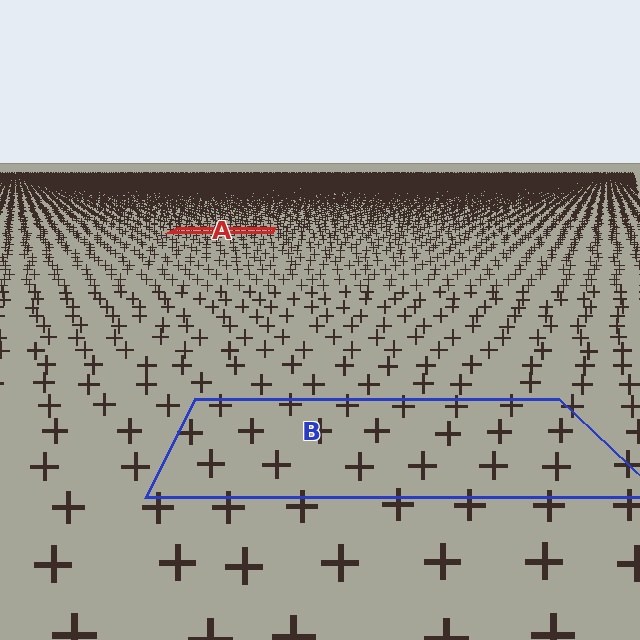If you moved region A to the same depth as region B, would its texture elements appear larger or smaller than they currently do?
They would appear larger. At a closer depth, the same texture elements are projected at a bigger on-screen size.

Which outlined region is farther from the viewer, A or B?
Region A is farther from the viewer — the texture elements inside it appear smaller and more densely packed.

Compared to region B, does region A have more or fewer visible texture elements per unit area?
Region A has more texture elements per unit area — they are packed more densely because it is farther away.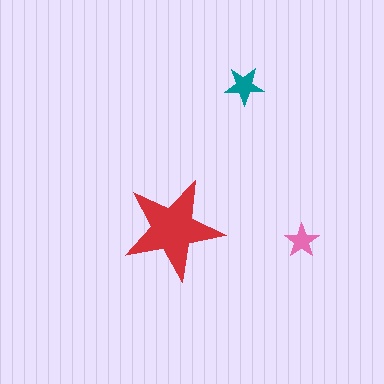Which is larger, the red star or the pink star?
The red one.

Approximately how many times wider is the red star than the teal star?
About 2.5 times wider.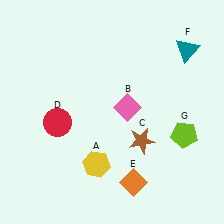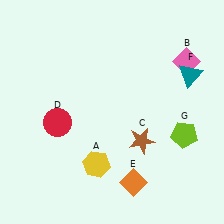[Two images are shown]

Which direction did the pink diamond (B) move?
The pink diamond (B) moved right.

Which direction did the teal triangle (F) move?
The teal triangle (F) moved down.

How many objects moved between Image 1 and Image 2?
2 objects moved between the two images.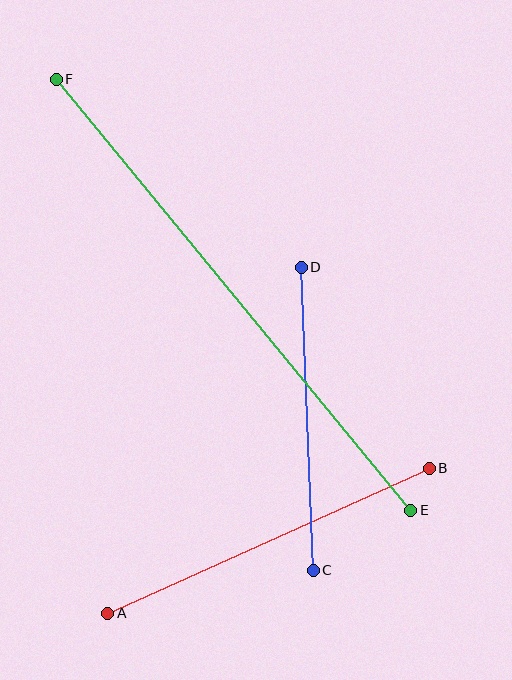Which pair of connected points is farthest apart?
Points E and F are farthest apart.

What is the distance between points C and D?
The distance is approximately 303 pixels.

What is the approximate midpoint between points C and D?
The midpoint is at approximately (307, 419) pixels.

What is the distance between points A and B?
The distance is approximately 353 pixels.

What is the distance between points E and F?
The distance is approximately 558 pixels.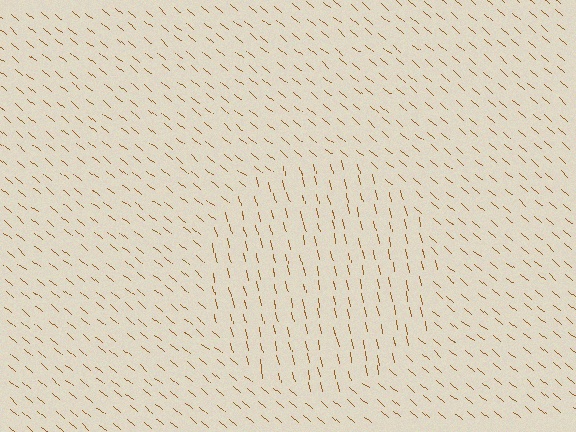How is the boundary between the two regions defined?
The boundary is defined purely by a change in line orientation (approximately 37 degrees difference). All lines are the same color and thickness.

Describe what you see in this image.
The image is filled with small brown line segments. A circle region in the image has lines oriented differently from the surrounding lines, creating a visible texture boundary.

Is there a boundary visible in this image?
Yes, there is a texture boundary formed by a change in line orientation.